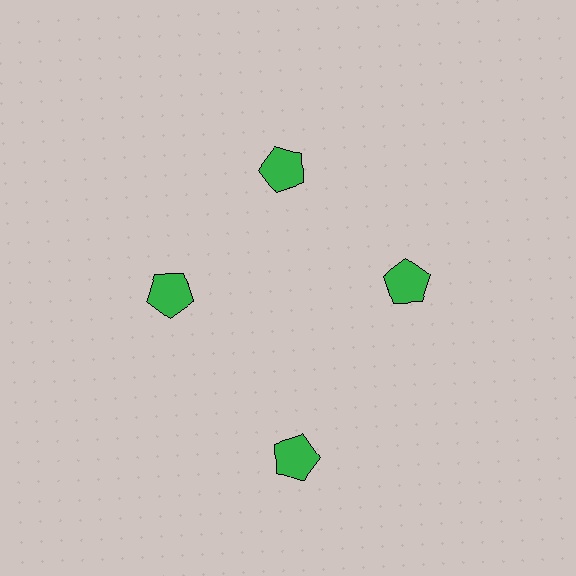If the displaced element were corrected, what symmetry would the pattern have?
It would have 4-fold rotational symmetry — the pattern would map onto itself every 90 degrees.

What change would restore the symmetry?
The symmetry would be restored by moving it inward, back onto the ring so that all 4 pentagons sit at equal angles and equal distance from the center.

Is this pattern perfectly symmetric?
No. The 4 green pentagons are arranged in a ring, but one element near the 6 o'clock position is pushed outward from the center, breaking the 4-fold rotational symmetry.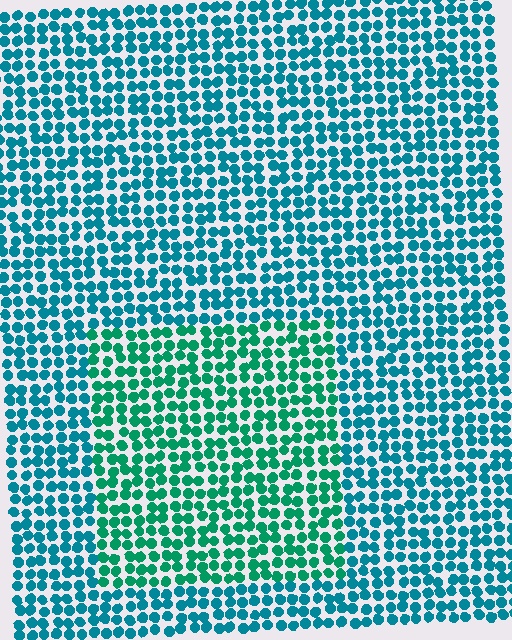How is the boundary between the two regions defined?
The boundary is defined purely by a slight shift in hue (about 30 degrees). Spacing, size, and orientation are identical on both sides.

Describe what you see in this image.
The image is filled with small teal elements in a uniform arrangement. A rectangle-shaped region is visible where the elements are tinted to a slightly different hue, forming a subtle color boundary.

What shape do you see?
I see a rectangle.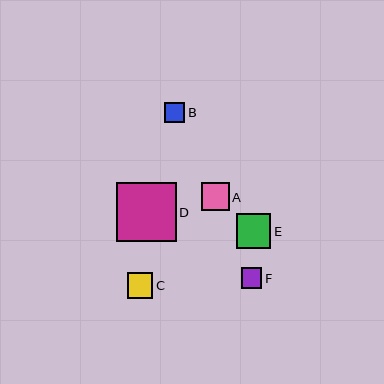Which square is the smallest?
Square B is the smallest with a size of approximately 20 pixels.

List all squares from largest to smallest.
From largest to smallest: D, E, A, C, F, B.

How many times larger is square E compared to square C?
Square E is approximately 1.3 times the size of square C.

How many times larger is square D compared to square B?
Square D is approximately 3.0 times the size of square B.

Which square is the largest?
Square D is the largest with a size of approximately 60 pixels.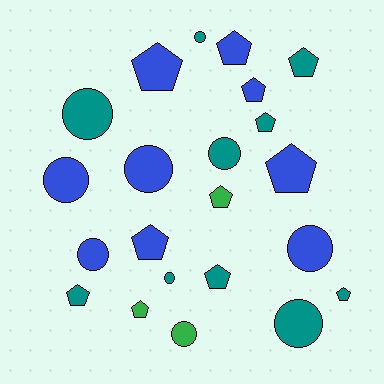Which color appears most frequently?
Teal, with 10 objects.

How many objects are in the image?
There are 22 objects.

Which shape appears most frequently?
Pentagon, with 12 objects.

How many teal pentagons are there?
There are 5 teal pentagons.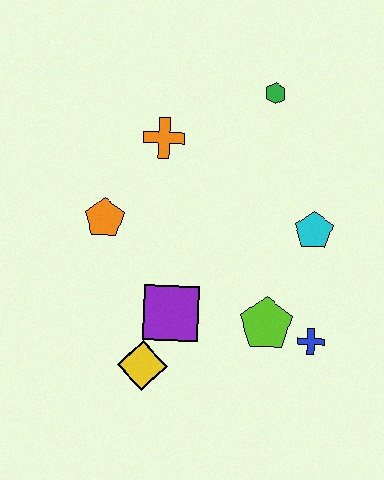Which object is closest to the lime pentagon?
The blue cross is closest to the lime pentagon.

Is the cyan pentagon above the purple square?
Yes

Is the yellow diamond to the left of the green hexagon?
Yes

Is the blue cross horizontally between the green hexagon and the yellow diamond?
No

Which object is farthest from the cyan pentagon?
The yellow diamond is farthest from the cyan pentagon.